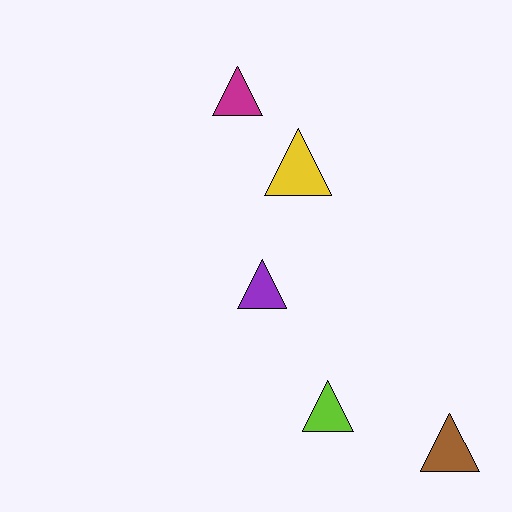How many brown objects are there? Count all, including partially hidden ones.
There is 1 brown object.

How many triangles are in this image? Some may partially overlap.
There are 5 triangles.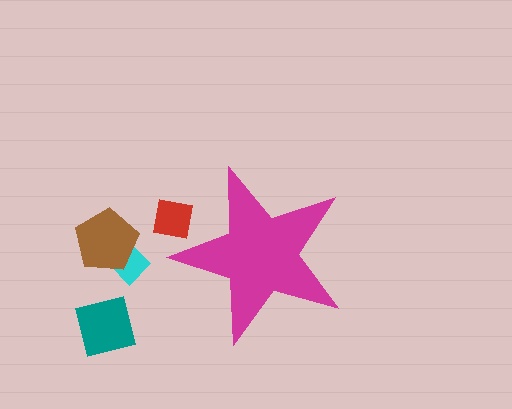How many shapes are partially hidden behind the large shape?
1 shape is partially hidden.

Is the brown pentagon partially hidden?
No, the brown pentagon is fully visible.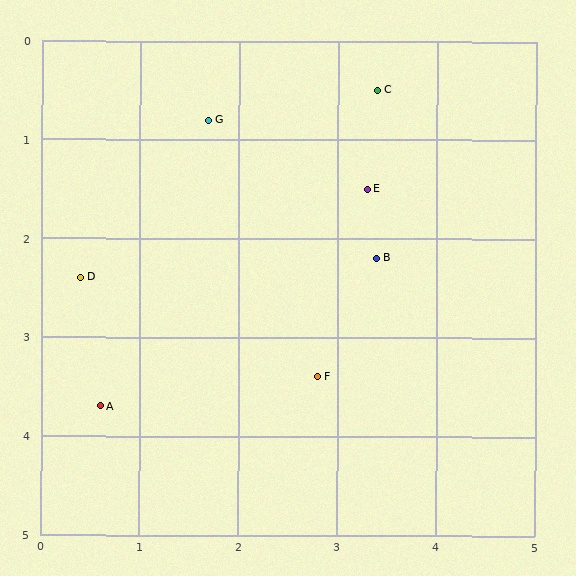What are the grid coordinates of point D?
Point D is at approximately (0.4, 2.4).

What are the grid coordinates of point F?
Point F is at approximately (2.8, 3.4).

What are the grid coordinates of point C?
Point C is at approximately (3.4, 0.5).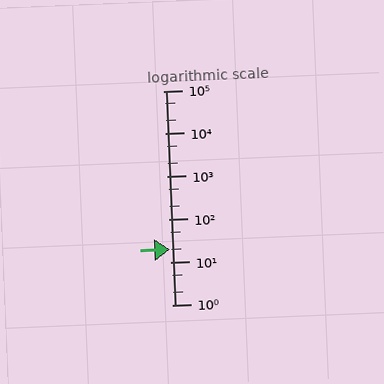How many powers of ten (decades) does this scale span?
The scale spans 5 decades, from 1 to 100000.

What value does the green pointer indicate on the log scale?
The pointer indicates approximately 20.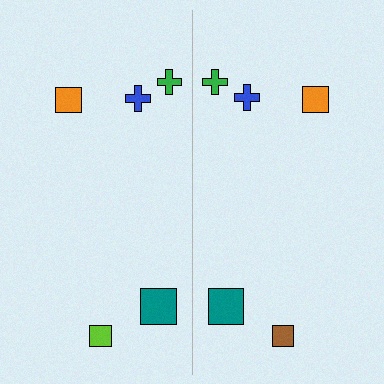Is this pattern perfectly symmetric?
No, the pattern is not perfectly symmetric. The brown square on the right side breaks the symmetry — its mirror counterpart is lime.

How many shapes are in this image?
There are 10 shapes in this image.